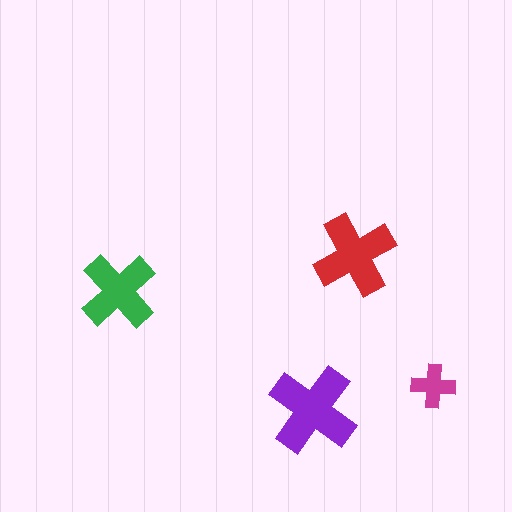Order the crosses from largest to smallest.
the purple one, the red one, the green one, the magenta one.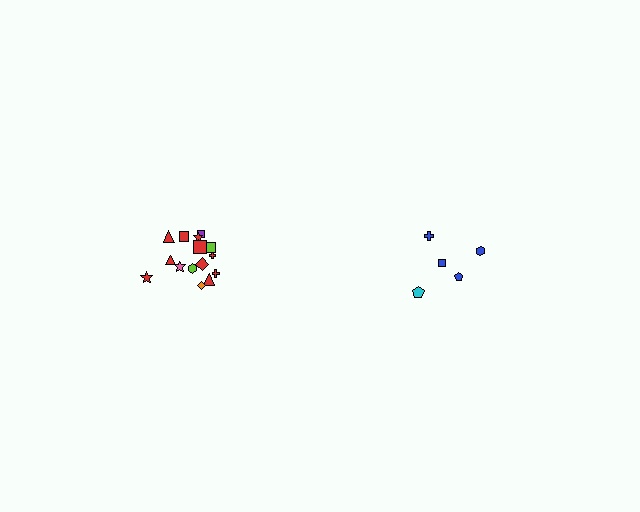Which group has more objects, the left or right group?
The left group.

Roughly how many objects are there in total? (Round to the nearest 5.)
Roughly 20 objects in total.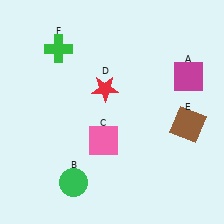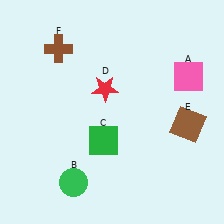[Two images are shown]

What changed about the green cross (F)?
In Image 1, F is green. In Image 2, it changed to brown.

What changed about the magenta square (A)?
In Image 1, A is magenta. In Image 2, it changed to pink.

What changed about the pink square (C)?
In Image 1, C is pink. In Image 2, it changed to green.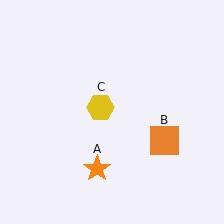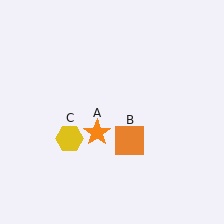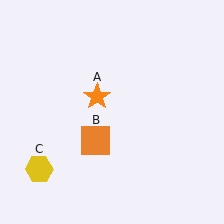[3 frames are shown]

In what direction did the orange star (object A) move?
The orange star (object A) moved up.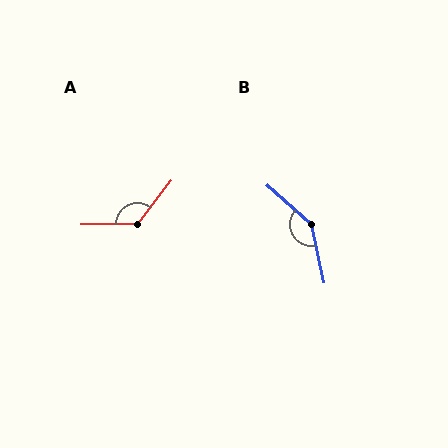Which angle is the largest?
B, at approximately 143 degrees.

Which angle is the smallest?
A, at approximately 128 degrees.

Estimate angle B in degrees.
Approximately 143 degrees.